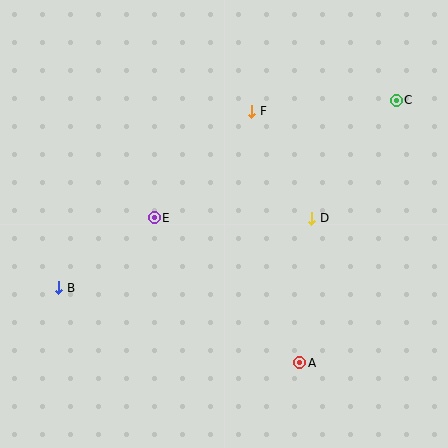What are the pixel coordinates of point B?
Point B is at (59, 288).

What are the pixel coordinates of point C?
Point C is at (396, 100).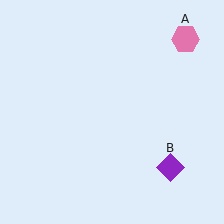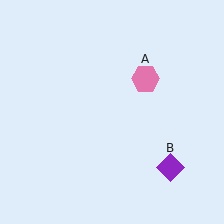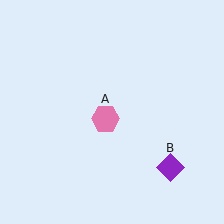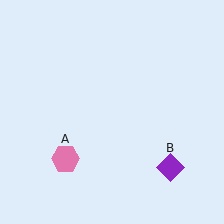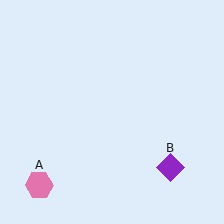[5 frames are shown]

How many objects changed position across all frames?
1 object changed position: pink hexagon (object A).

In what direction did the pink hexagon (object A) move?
The pink hexagon (object A) moved down and to the left.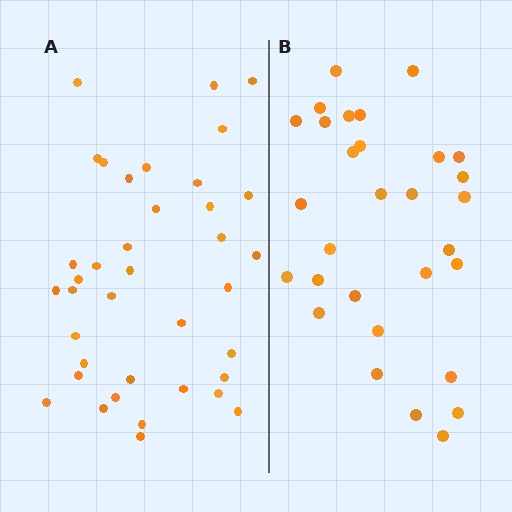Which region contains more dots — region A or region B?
Region A (the left region) has more dots.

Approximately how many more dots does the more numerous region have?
Region A has roughly 8 or so more dots than region B.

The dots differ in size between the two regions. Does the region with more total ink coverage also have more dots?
No. Region B has more total ink coverage because its dots are larger, but region A actually contains more individual dots. Total area can be misleading — the number of items is what matters here.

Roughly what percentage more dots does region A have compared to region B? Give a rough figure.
About 25% more.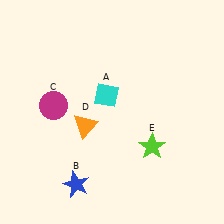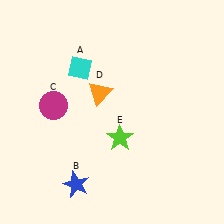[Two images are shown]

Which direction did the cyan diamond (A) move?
The cyan diamond (A) moved up.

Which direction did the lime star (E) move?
The lime star (E) moved left.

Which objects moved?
The objects that moved are: the cyan diamond (A), the orange triangle (D), the lime star (E).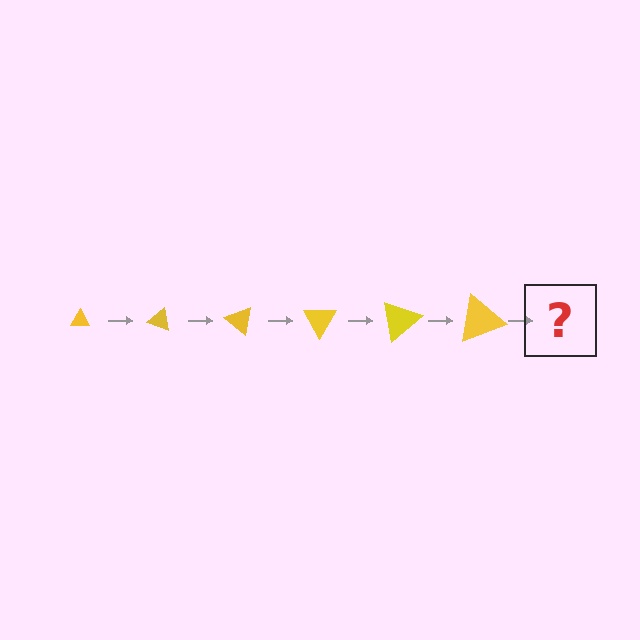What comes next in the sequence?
The next element should be a triangle, larger than the previous one and rotated 120 degrees from the start.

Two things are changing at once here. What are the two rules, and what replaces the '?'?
The two rules are that the triangle grows larger each step and it rotates 20 degrees each step. The '?' should be a triangle, larger than the previous one and rotated 120 degrees from the start.